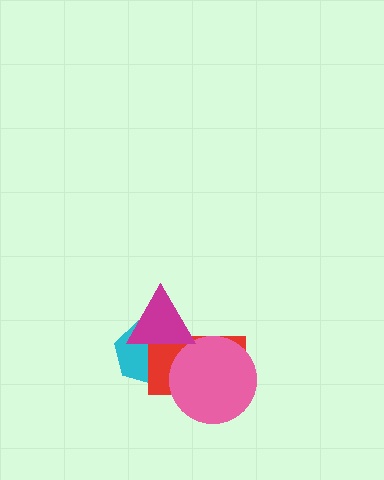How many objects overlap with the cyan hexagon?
2 objects overlap with the cyan hexagon.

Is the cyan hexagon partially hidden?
Yes, it is partially covered by another shape.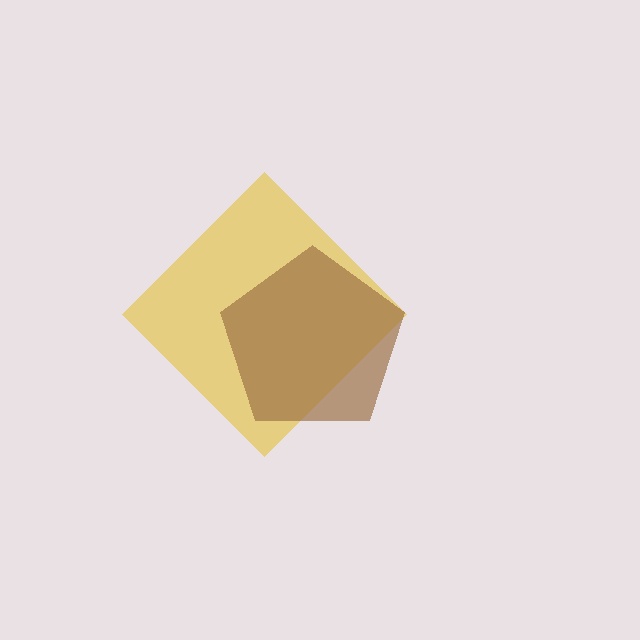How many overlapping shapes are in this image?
There are 2 overlapping shapes in the image.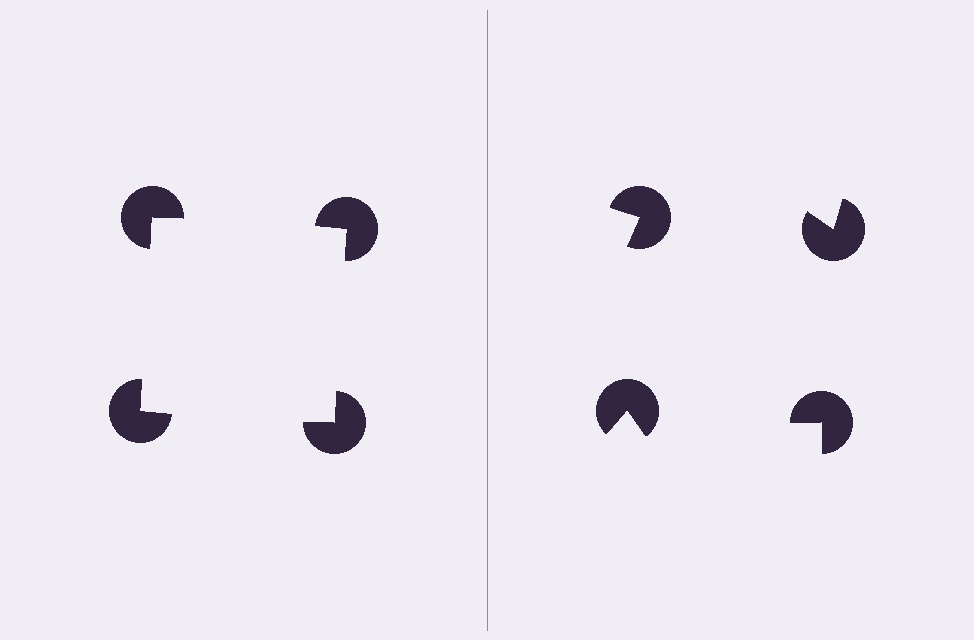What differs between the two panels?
The pac-man discs are positioned identically on both sides; only the wedge orientations differ. On the left they align to a square; on the right they are misaligned.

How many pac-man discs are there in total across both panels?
8 — 4 on each side.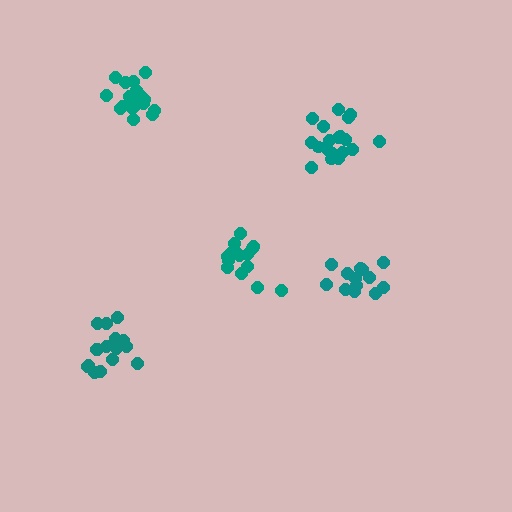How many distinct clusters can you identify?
There are 5 distinct clusters.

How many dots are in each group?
Group 1: 16 dots, Group 2: 19 dots, Group 3: 16 dots, Group 4: 20 dots, Group 5: 15 dots (86 total).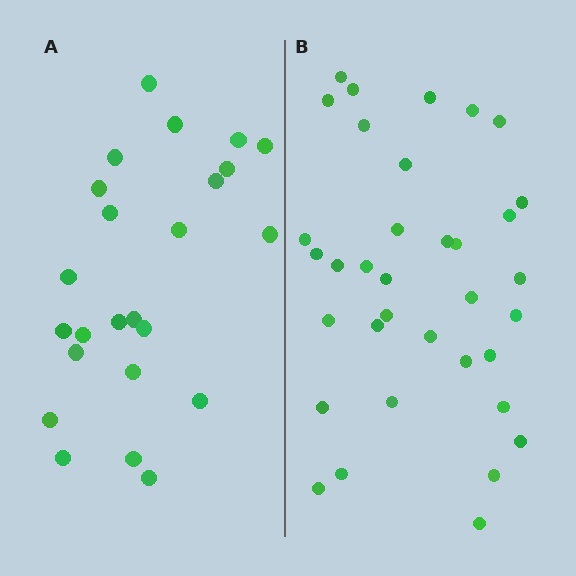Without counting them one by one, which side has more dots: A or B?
Region B (the right region) has more dots.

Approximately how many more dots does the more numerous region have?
Region B has roughly 12 or so more dots than region A.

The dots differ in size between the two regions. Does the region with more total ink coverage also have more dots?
No. Region A has more total ink coverage because its dots are larger, but region B actually contains more individual dots. Total area can be misleading — the number of items is what matters here.